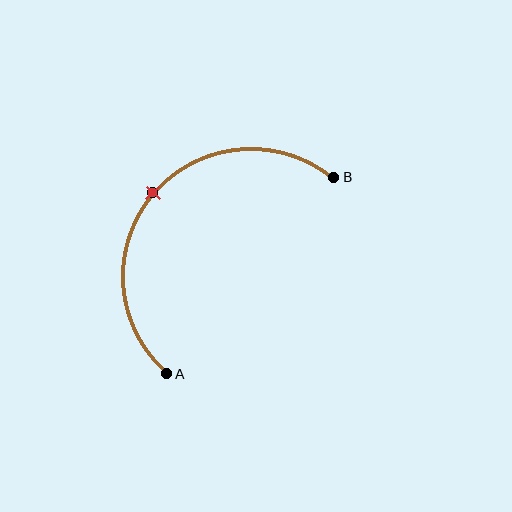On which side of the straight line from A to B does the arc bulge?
The arc bulges above and to the left of the straight line connecting A and B.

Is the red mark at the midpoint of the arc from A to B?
Yes. The red mark lies on the arc at equal arc-length from both A and B — it is the arc midpoint.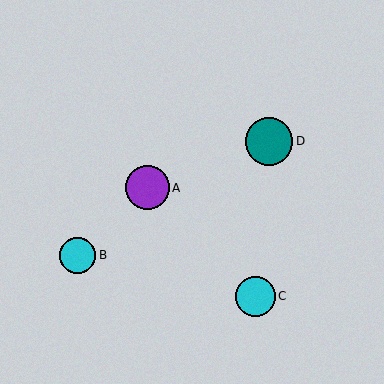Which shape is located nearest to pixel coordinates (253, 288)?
The cyan circle (labeled C) at (256, 296) is nearest to that location.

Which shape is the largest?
The teal circle (labeled D) is the largest.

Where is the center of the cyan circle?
The center of the cyan circle is at (78, 255).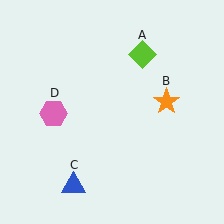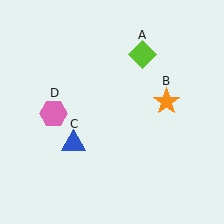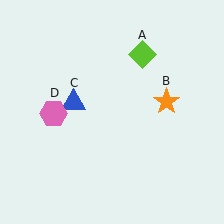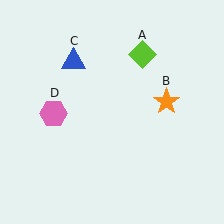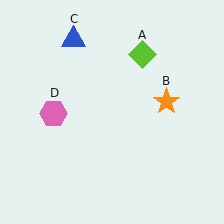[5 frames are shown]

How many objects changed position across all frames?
1 object changed position: blue triangle (object C).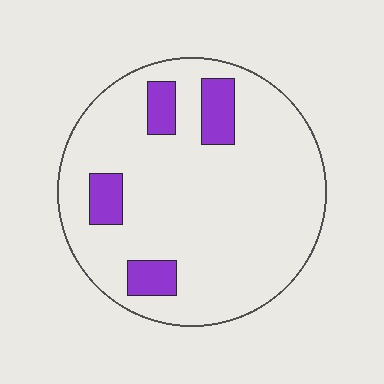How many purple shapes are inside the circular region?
4.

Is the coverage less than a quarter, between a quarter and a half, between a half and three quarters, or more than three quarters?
Less than a quarter.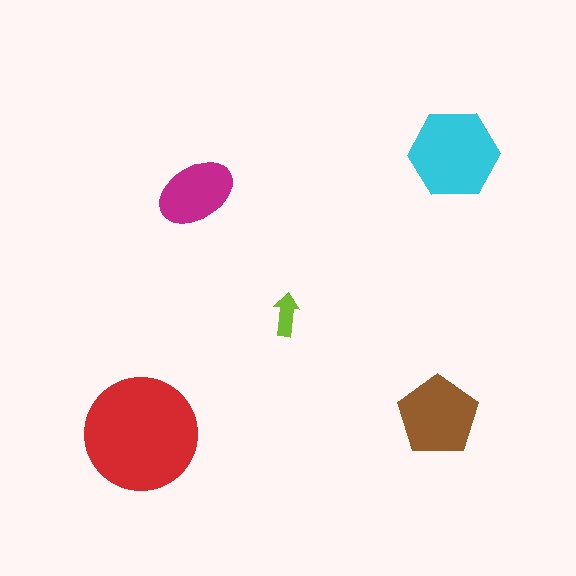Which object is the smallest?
The lime arrow.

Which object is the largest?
The red circle.